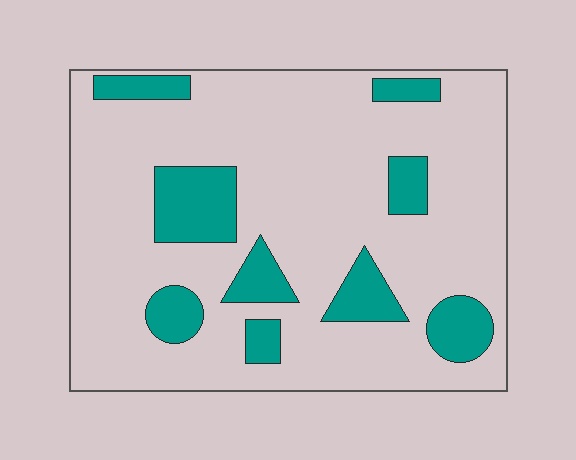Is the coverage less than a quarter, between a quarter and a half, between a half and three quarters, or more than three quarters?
Less than a quarter.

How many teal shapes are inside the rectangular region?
9.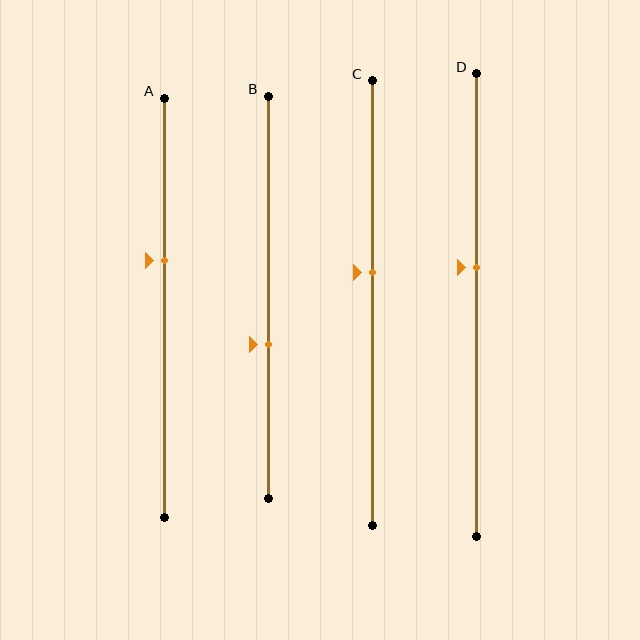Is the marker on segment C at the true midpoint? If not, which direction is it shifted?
No, the marker on segment C is shifted upward by about 7% of the segment length.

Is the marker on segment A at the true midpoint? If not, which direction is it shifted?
No, the marker on segment A is shifted upward by about 11% of the segment length.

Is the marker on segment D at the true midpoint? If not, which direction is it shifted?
No, the marker on segment D is shifted upward by about 8% of the segment length.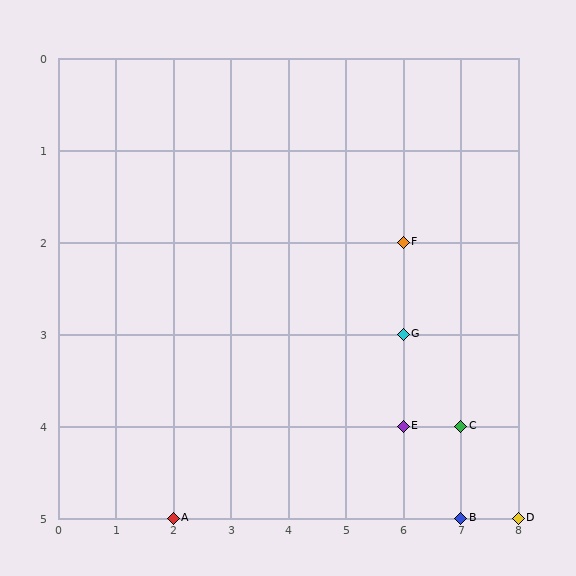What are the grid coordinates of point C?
Point C is at grid coordinates (7, 4).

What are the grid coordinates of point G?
Point G is at grid coordinates (6, 3).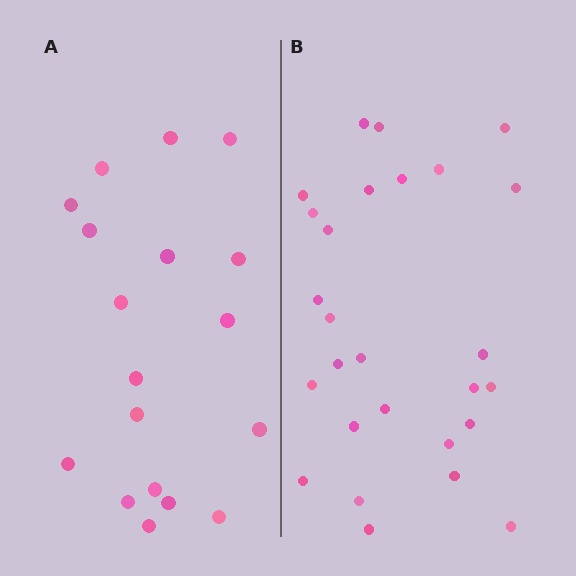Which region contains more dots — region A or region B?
Region B (the right region) has more dots.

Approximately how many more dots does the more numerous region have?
Region B has roughly 8 or so more dots than region A.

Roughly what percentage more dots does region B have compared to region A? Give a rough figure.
About 50% more.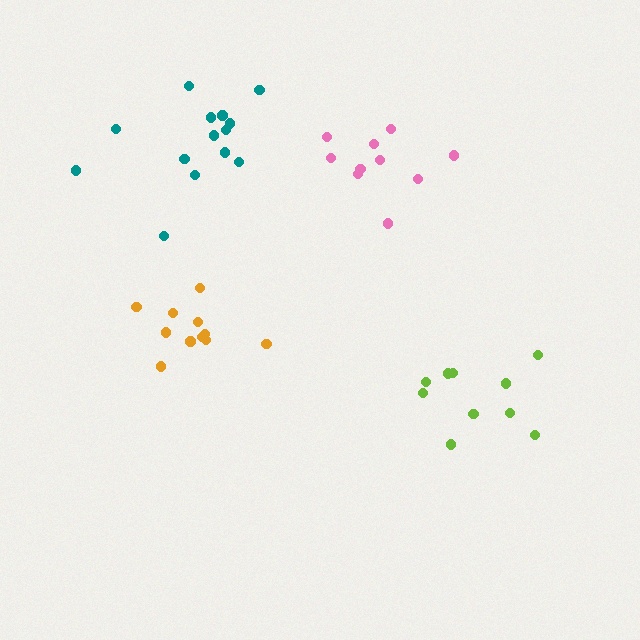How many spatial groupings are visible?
There are 4 spatial groupings.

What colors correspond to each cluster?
The clusters are colored: pink, lime, teal, orange.